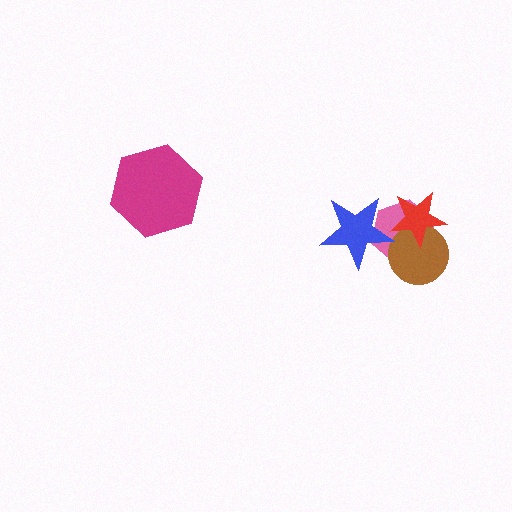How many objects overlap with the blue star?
2 objects overlap with the blue star.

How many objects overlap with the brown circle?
2 objects overlap with the brown circle.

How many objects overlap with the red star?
3 objects overlap with the red star.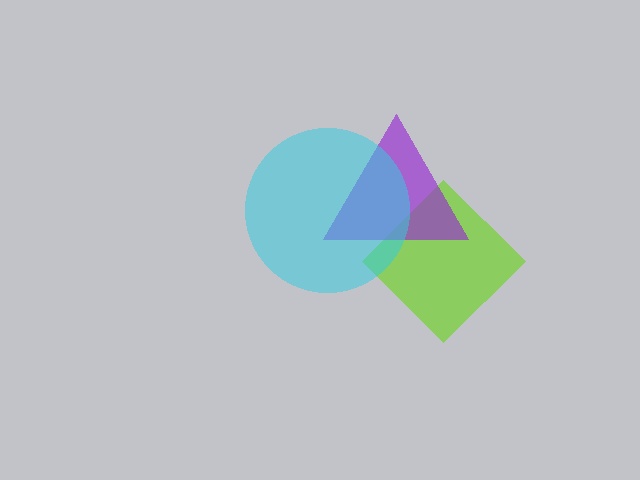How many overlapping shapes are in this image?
There are 3 overlapping shapes in the image.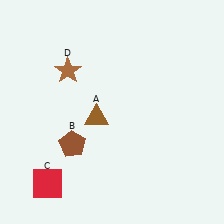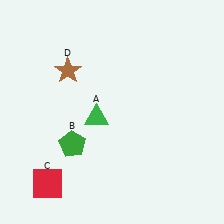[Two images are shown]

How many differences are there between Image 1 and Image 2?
There are 2 differences between the two images.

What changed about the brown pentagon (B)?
In Image 1, B is brown. In Image 2, it changed to green.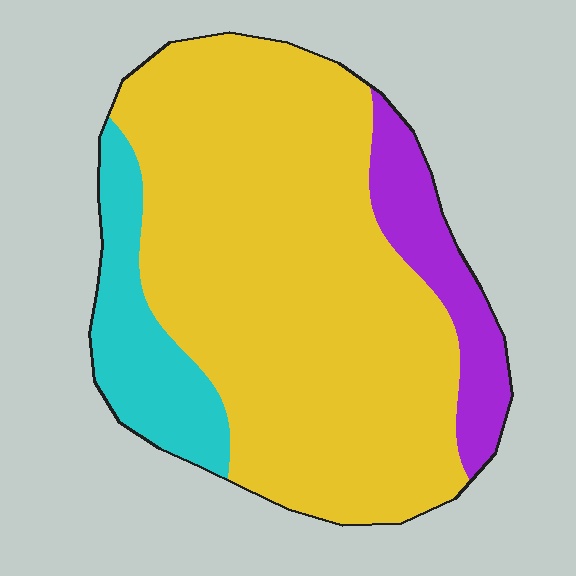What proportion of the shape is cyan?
Cyan covers about 15% of the shape.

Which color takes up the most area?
Yellow, at roughly 75%.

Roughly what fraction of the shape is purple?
Purple covers about 10% of the shape.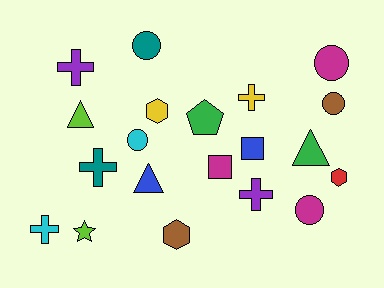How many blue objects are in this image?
There are 2 blue objects.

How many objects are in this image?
There are 20 objects.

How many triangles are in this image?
There are 3 triangles.